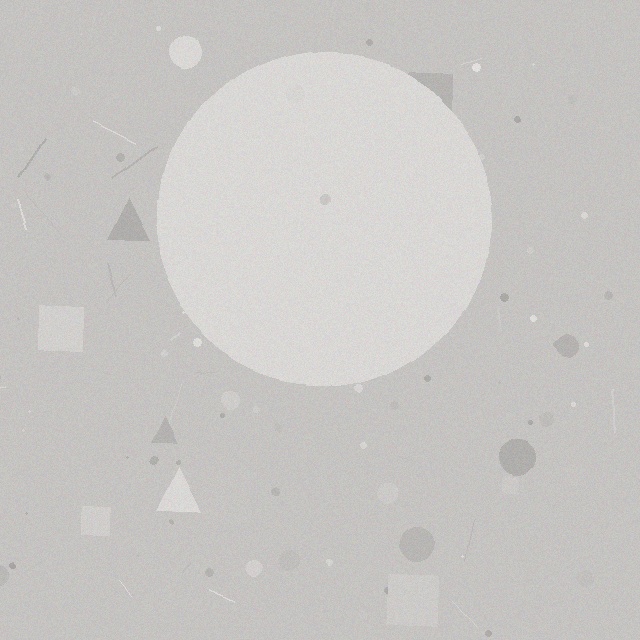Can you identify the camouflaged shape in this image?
The camouflaged shape is a circle.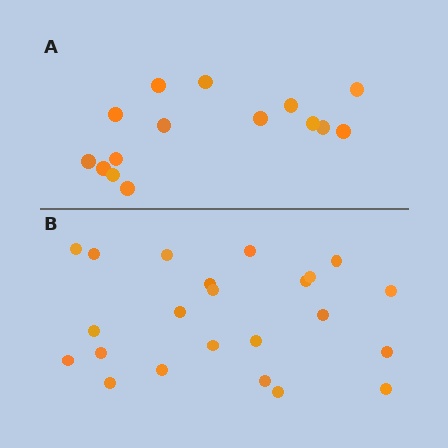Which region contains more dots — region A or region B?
Region B (the bottom region) has more dots.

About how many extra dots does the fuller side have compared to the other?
Region B has roughly 8 or so more dots than region A.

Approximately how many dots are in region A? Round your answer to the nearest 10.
About 20 dots. (The exact count is 15, which rounds to 20.)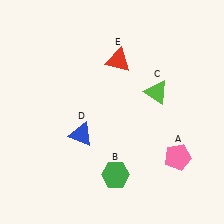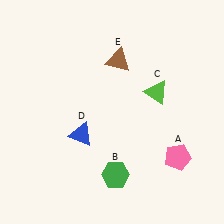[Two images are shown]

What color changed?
The triangle (E) changed from red in Image 1 to brown in Image 2.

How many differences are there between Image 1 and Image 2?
There is 1 difference between the two images.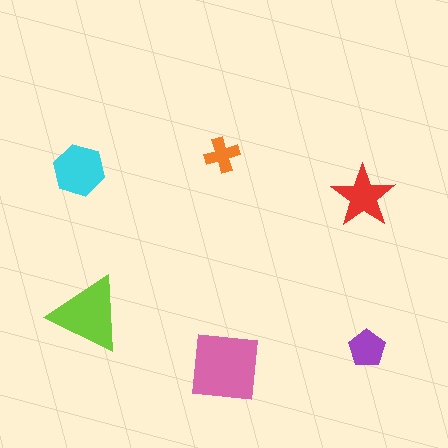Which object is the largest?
The pink square.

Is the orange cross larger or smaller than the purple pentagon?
Smaller.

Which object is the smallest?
The orange cross.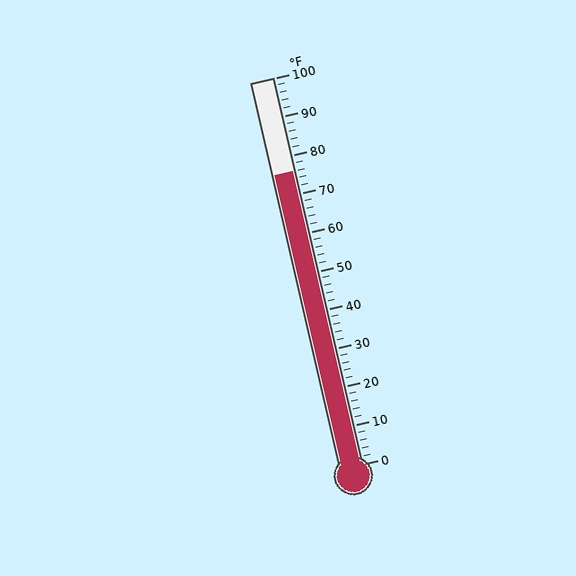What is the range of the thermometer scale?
The thermometer scale ranges from 0°F to 100°F.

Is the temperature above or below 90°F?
The temperature is below 90°F.